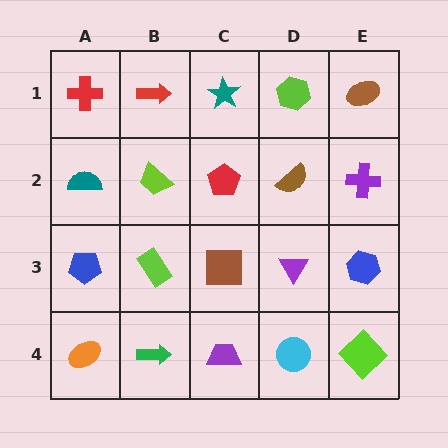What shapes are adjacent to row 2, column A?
A red cross (row 1, column A), a blue pentagon (row 3, column A), a lime trapezoid (row 2, column B).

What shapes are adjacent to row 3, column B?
A lime trapezoid (row 2, column B), a green arrow (row 4, column B), a blue pentagon (row 3, column A), a brown square (row 3, column C).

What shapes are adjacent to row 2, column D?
A lime hexagon (row 1, column D), a purple triangle (row 3, column D), a red pentagon (row 2, column C), a purple cross (row 2, column E).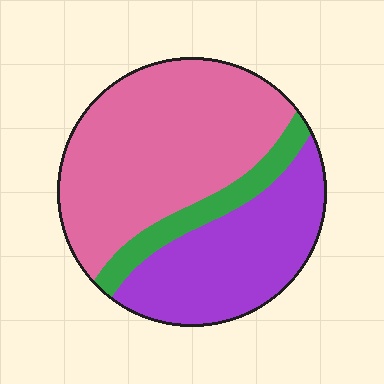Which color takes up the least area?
Green, at roughly 10%.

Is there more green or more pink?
Pink.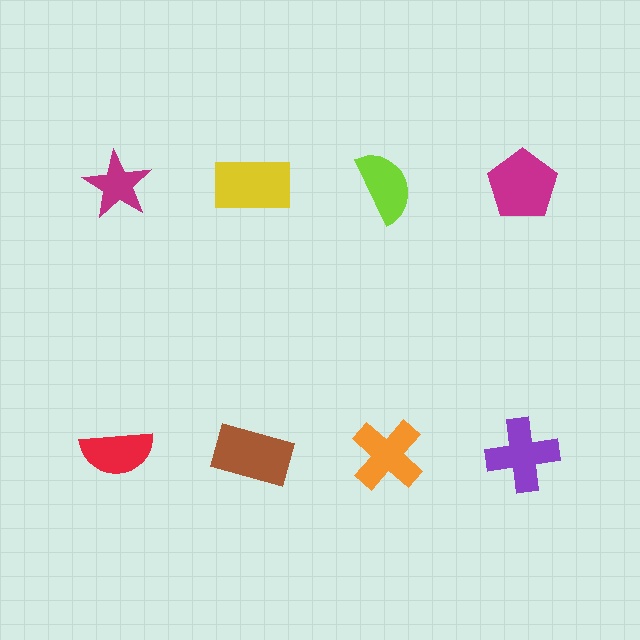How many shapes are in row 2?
4 shapes.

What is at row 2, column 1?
A red semicircle.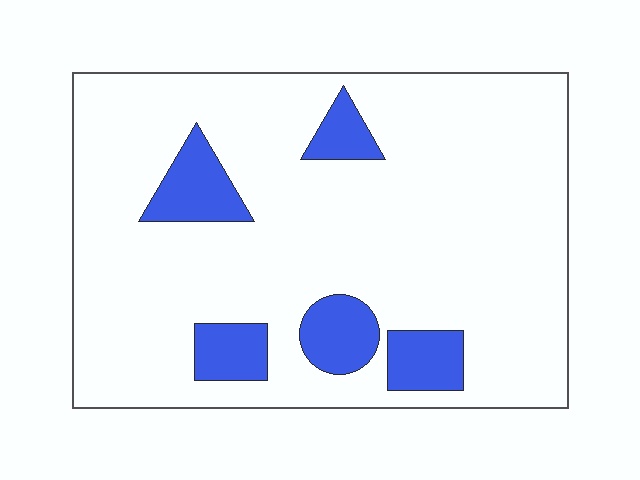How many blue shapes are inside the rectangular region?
5.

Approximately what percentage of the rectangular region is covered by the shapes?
Approximately 15%.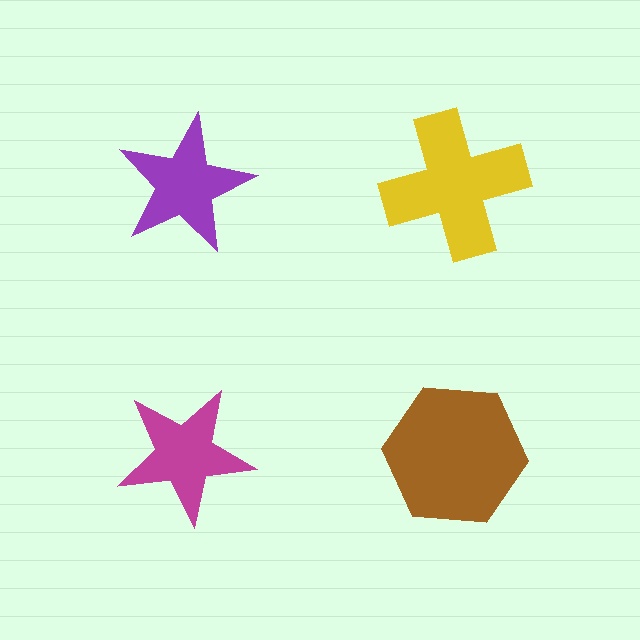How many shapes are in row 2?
2 shapes.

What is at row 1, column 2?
A yellow cross.